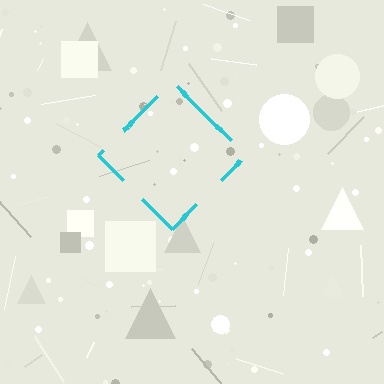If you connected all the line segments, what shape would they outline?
They would outline a diamond.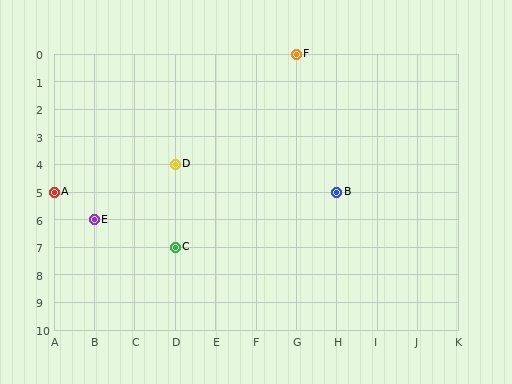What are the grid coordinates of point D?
Point D is at grid coordinates (D, 4).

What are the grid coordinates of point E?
Point E is at grid coordinates (B, 6).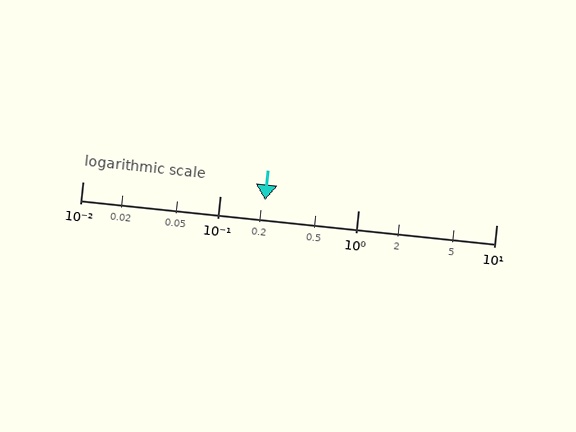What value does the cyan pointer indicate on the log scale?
The pointer indicates approximately 0.21.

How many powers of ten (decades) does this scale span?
The scale spans 3 decades, from 0.01 to 10.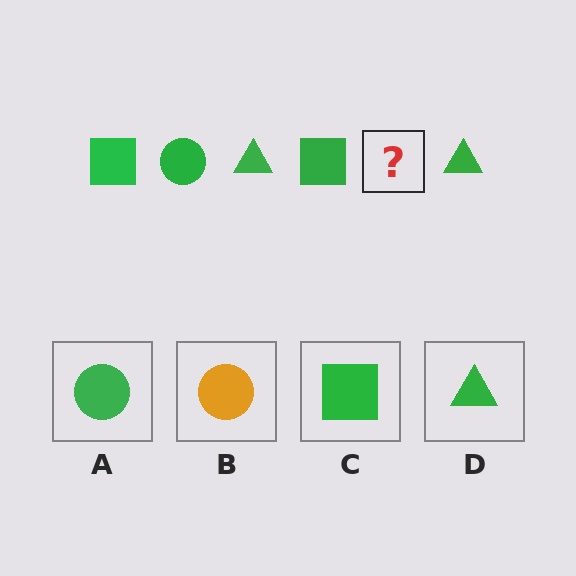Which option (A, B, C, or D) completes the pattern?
A.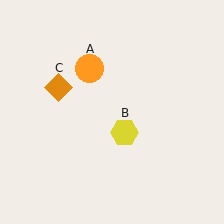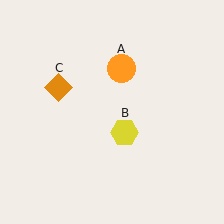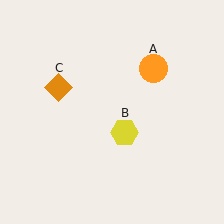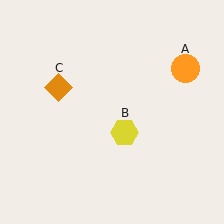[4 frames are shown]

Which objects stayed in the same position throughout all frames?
Yellow hexagon (object B) and orange diamond (object C) remained stationary.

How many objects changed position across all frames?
1 object changed position: orange circle (object A).